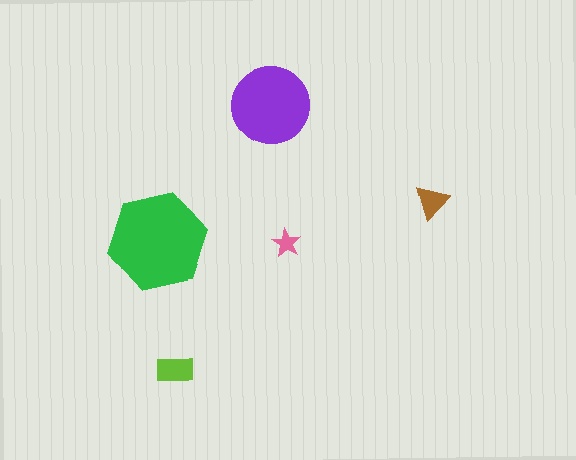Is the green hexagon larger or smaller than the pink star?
Larger.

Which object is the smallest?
The pink star.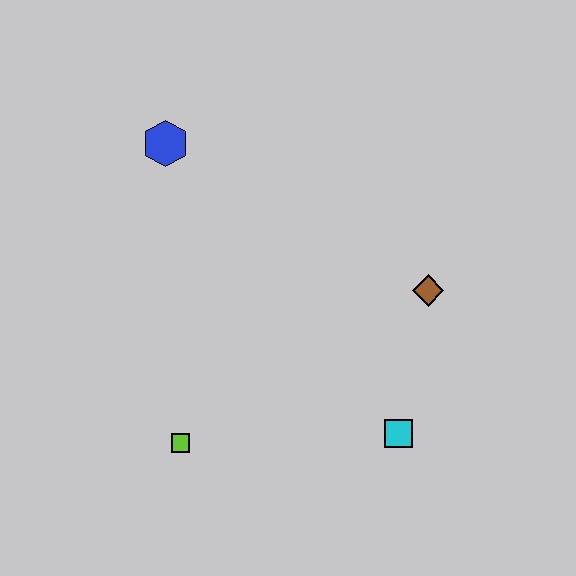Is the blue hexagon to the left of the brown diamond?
Yes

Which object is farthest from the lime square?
The blue hexagon is farthest from the lime square.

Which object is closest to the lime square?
The cyan square is closest to the lime square.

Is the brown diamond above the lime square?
Yes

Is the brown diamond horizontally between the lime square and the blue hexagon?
No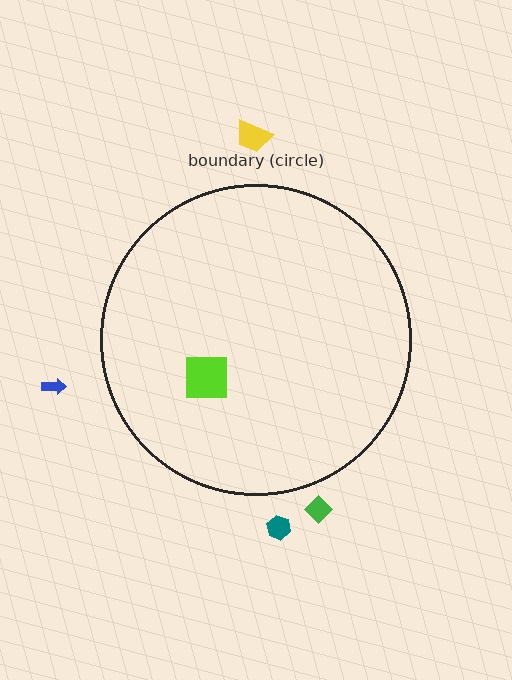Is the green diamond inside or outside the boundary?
Outside.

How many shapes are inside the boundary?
1 inside, 4 outside.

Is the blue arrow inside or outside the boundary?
Outside.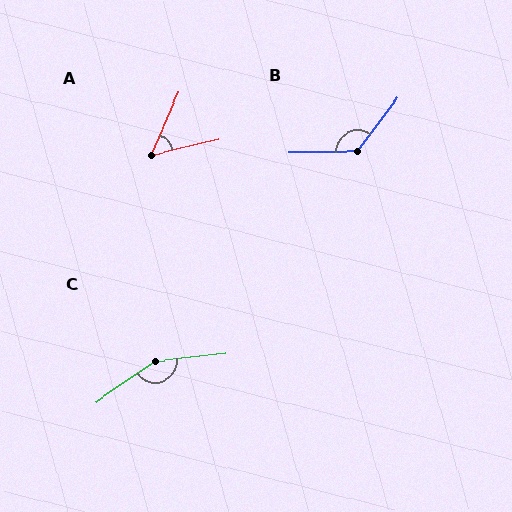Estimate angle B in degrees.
Approximately 127 degrees.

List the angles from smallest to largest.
A (53°), B (127°), C (152°).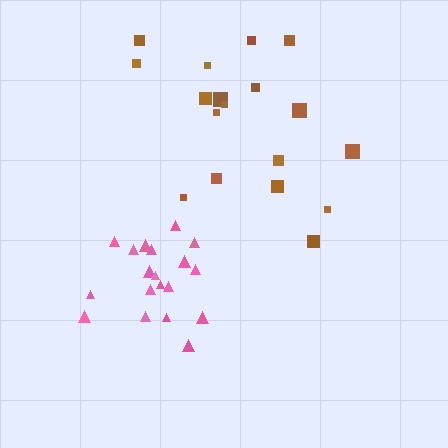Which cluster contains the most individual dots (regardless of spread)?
Pink (19).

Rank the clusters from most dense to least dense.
pink, brown.